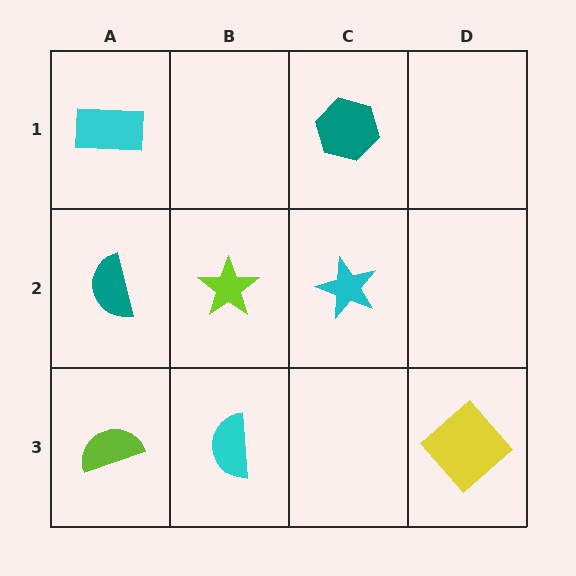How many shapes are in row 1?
2 shapes.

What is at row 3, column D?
A yellow diamond.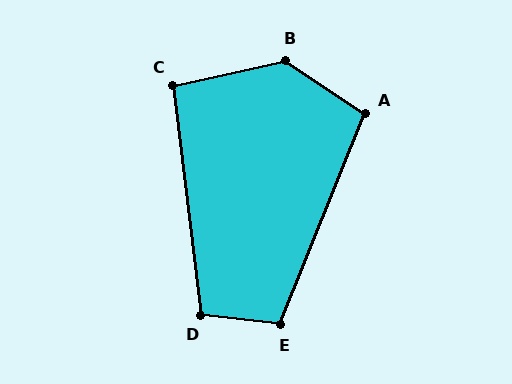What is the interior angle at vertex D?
Approximately 104 degrees (obtuse).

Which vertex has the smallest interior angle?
C, at approximately 96 degrees.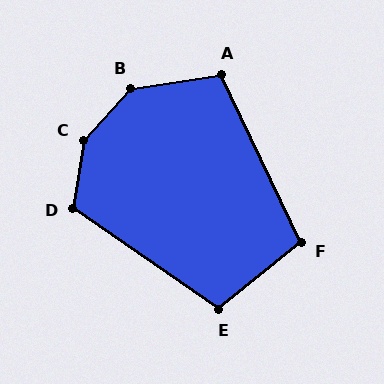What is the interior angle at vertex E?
Approximately 106 degrees (obtuse).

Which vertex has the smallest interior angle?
F, at approximately 103 degrees.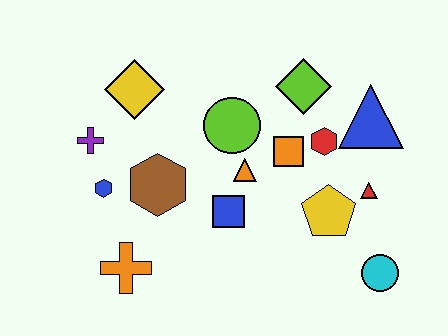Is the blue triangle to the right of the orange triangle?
Yes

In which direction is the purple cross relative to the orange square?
The purple cross is to the left of the orange square.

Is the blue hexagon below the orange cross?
No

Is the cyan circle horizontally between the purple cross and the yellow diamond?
No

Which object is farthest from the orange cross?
The blue triangle is farthest from the orange cross.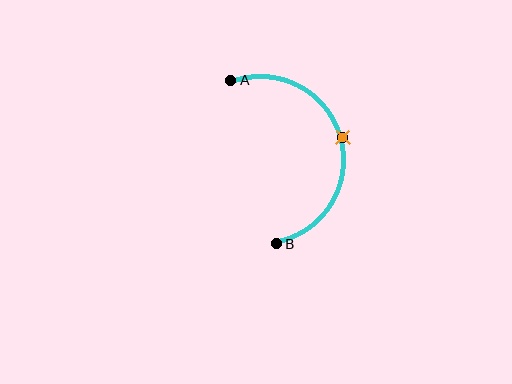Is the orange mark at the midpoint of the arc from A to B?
Yes. The orange mark lies on the arc at equal arc-length from both A and B — it is the arc midpoint.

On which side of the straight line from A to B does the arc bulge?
The arc bulges to the right of the straight line connecting A and B.